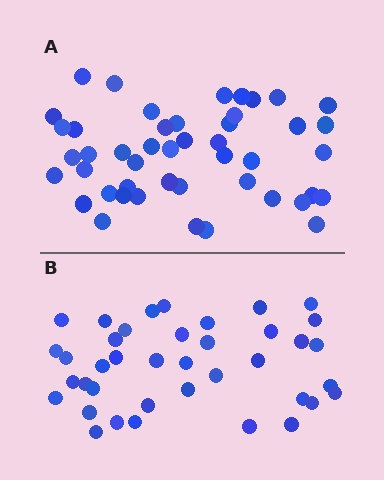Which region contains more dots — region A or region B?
Region A (the top region) has more dots.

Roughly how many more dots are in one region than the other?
Region A has roughly 8 or so more dots than region B.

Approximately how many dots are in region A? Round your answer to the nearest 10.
About 50 dots. (The exact count is 46, which rounds to 50.)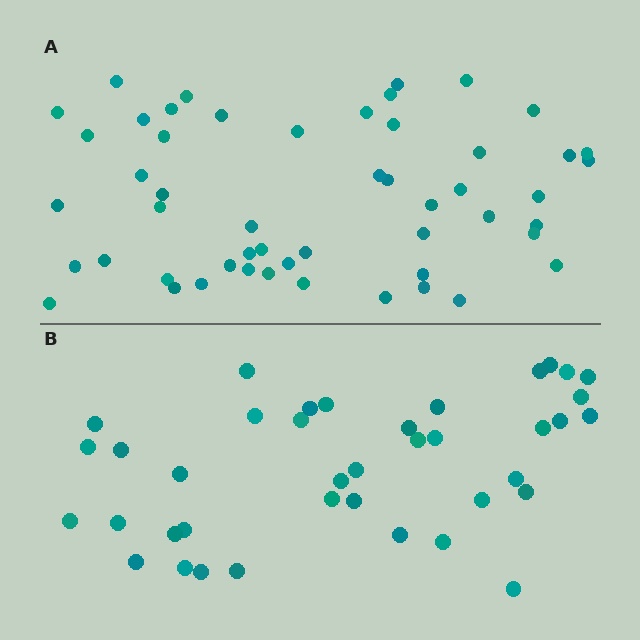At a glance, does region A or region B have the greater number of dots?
Region A (the top region) has more dots.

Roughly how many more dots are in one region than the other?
Region A has approximately 15 more dots than region B.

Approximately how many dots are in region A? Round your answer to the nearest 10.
About 50 dots. (The exact count is 52, which rounds to 50.)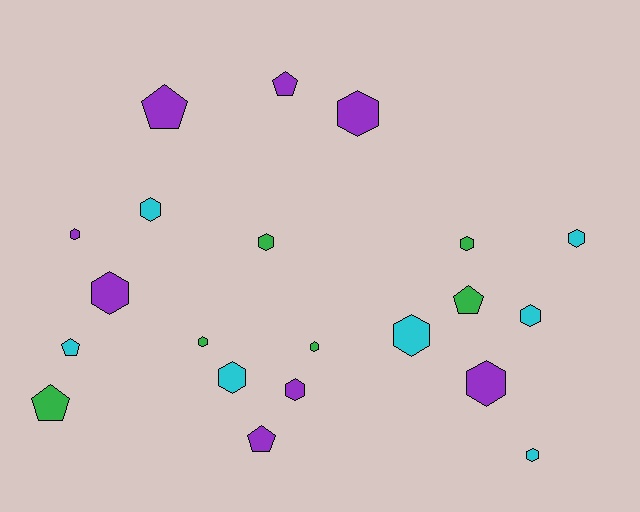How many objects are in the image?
There are 21 objects.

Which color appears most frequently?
Purple, with 8 objects.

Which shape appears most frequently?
Hexagon, with 15 objects.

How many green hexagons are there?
There are 4 green hexagons.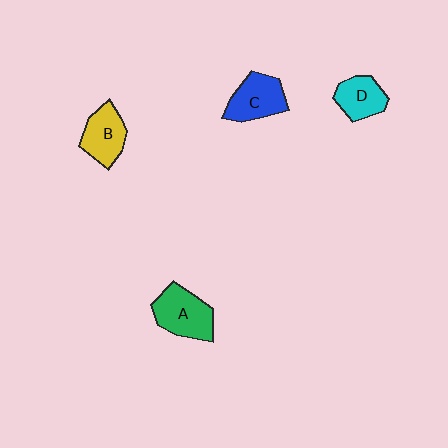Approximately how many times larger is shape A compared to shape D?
Approximately 1.4 times.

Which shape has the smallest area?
Shape D (cyan).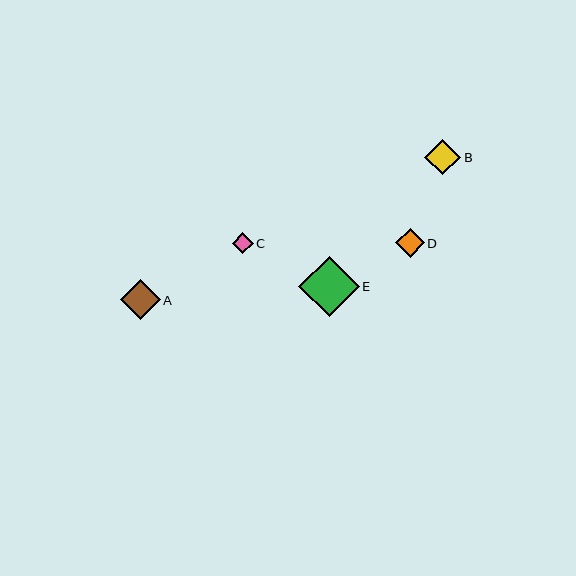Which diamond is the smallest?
Diamond C is the smallest with a size of approximately 21 pixels.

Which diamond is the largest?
Diamond E is the largest with a size of approximately 60 pixels.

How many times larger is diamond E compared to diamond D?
Diamond E is approximately 2.1 times the size of diamond D.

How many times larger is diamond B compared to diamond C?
Diamond B is approximately 1.7 times the size of diamond C.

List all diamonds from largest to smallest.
From largest to smallest: E, A, B, D, C.